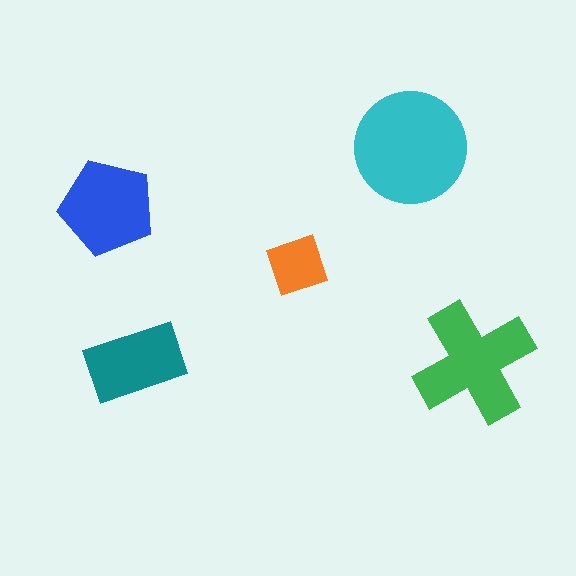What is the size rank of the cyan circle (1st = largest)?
1st.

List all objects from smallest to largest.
The orange diamond, the teal rectangle, the blue pentagon, the green cross, the cyan circle.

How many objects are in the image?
There are 5 objects in the image.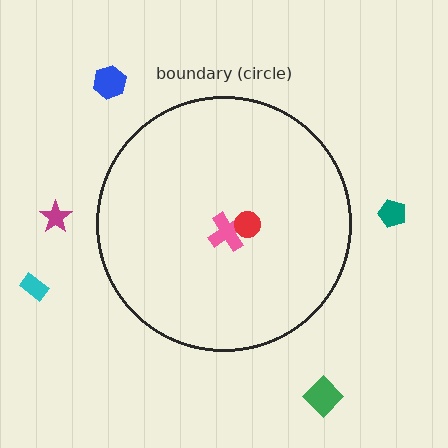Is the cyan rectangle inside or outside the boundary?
Outside.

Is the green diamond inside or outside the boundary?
Outside.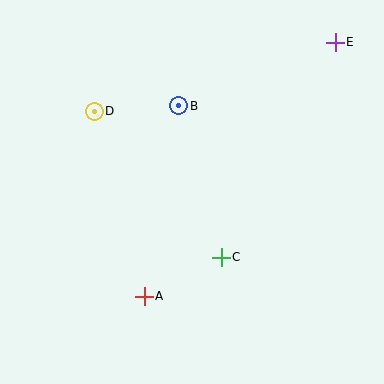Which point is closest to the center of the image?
Point C at (221, 257) is closest to the center.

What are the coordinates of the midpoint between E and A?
The midpoint between E and A is at (240, 169).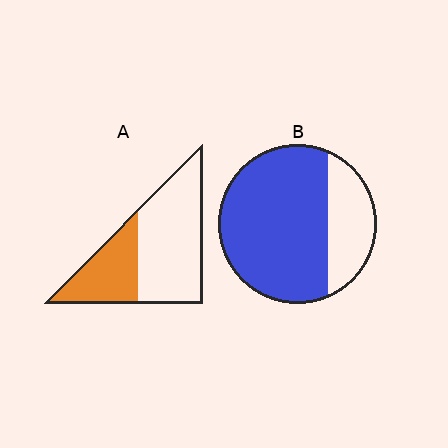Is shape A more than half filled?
No.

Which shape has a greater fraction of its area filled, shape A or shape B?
Shape B.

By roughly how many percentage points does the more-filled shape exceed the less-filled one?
By roughly 40 percentage points (B over A).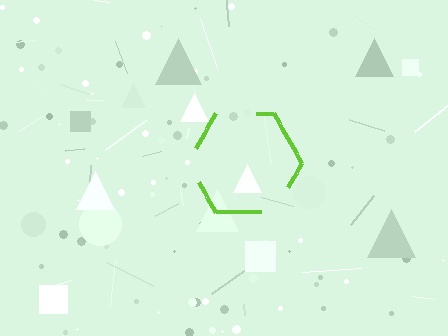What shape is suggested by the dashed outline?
The dashed outline suggests a hexagon.